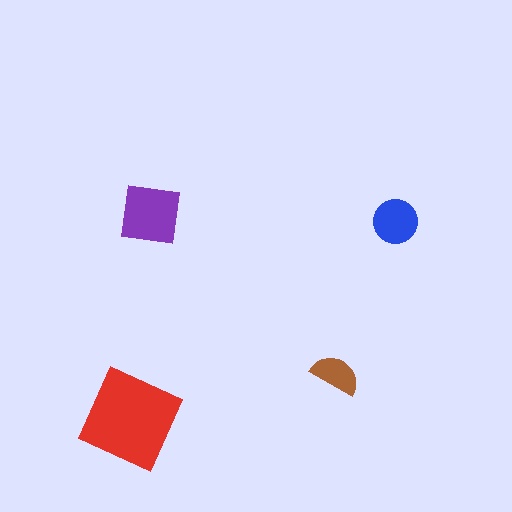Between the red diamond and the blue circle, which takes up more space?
The red diamond.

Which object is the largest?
The red diamond.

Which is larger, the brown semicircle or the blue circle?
The blue circle.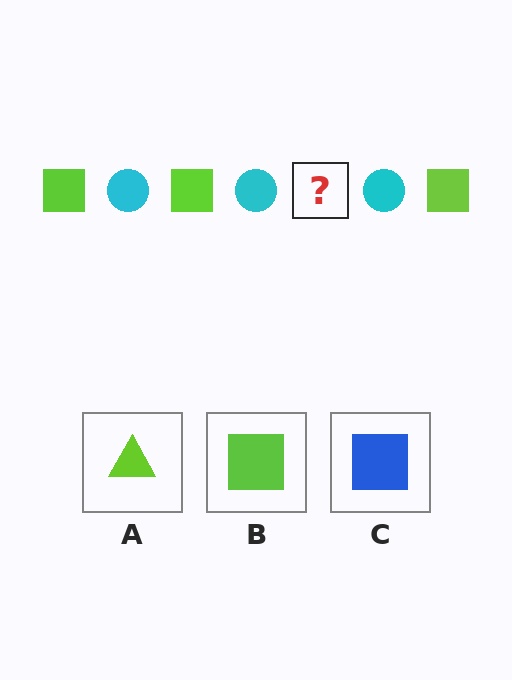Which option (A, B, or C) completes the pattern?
B.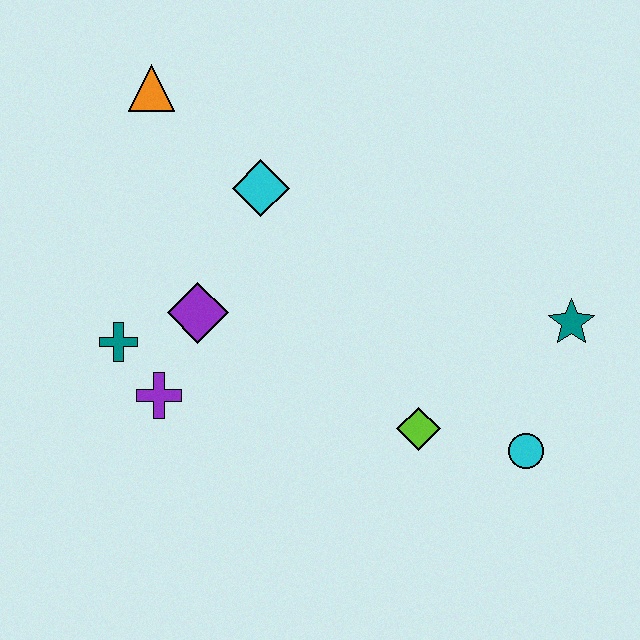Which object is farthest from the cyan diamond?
The cyan circle is farthest from the cyan diamond.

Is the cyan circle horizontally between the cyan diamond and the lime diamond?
No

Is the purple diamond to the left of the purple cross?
No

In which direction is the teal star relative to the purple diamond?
The teal star is to the right of the purple diamond.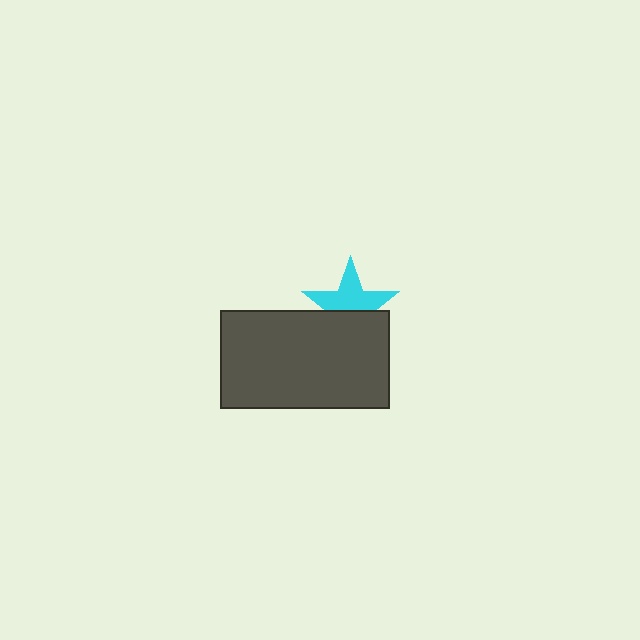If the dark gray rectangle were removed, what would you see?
You would see the complete cyan star.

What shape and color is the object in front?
The object in front is a dark gray rectangle.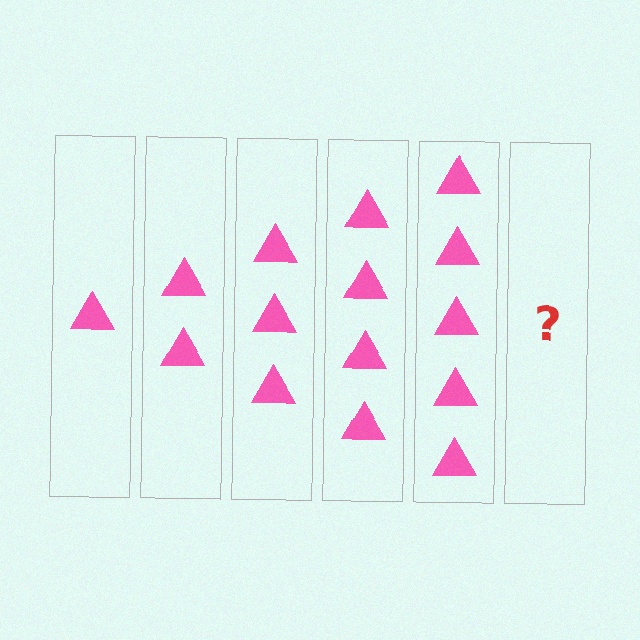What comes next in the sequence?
The next element should be 6 triangles.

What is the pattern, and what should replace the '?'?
The pattern is that each step adds one more triangle. The '?' should be 6 triangles.